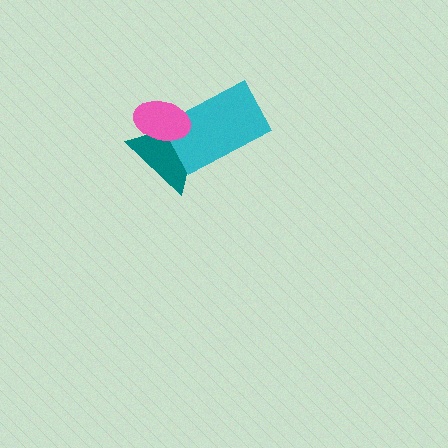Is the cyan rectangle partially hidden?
Yes, it is partially covered by another shape.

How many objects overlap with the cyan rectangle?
2 objects overlap with the cyan rectangle.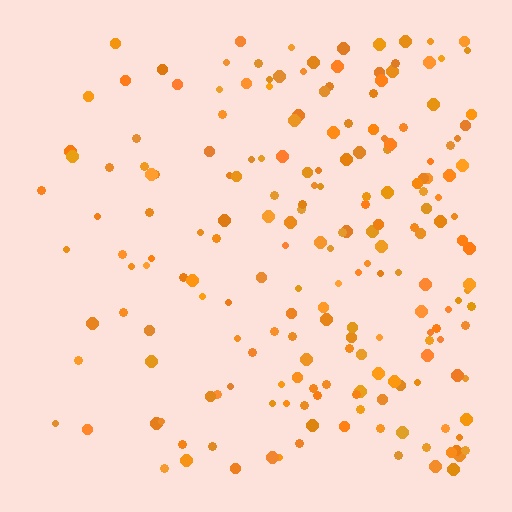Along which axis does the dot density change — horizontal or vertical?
Horizontal.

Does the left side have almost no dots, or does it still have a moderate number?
Still a moderate number, just noticeably fewer than the right.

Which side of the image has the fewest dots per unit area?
The left.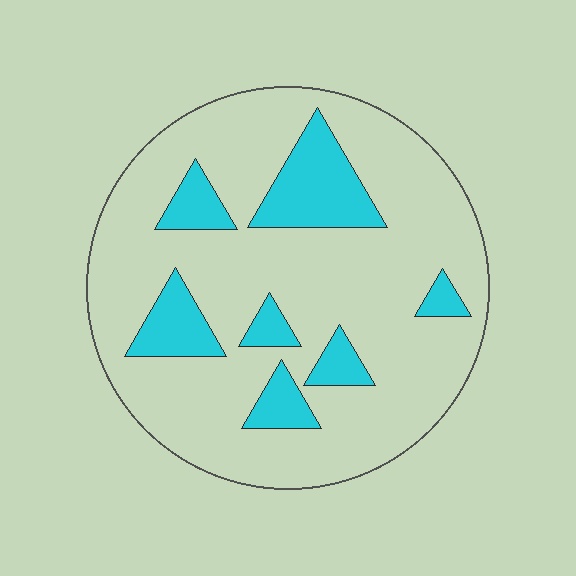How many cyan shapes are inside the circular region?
7.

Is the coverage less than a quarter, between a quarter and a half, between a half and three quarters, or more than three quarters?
Less than a quarter.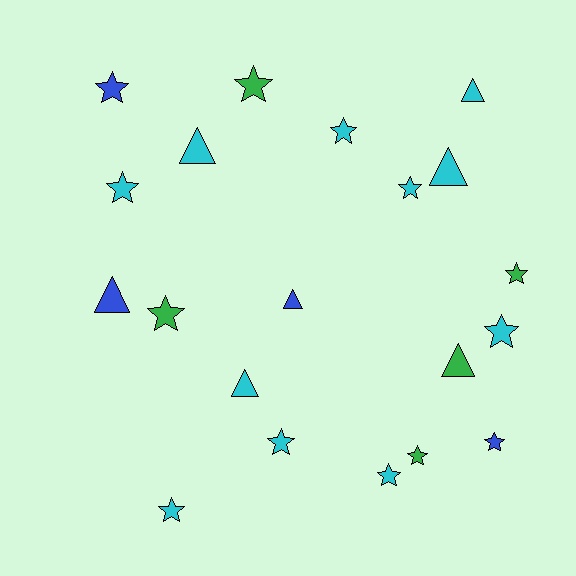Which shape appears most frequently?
Star, with 13 objects.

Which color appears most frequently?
Cyan, with 11 objects.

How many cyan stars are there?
There are 7 cyan stars.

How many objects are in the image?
There are 20 objects.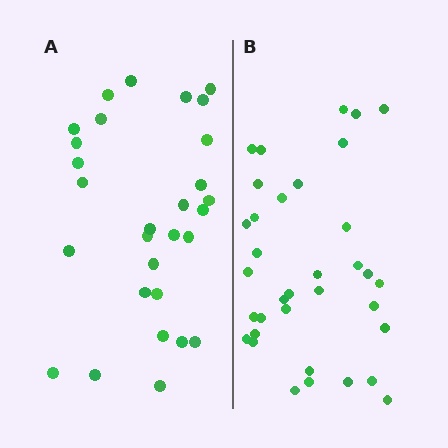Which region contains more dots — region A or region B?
Region B (the right region) has more dots.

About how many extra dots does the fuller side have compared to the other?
Region B has about 6 more dots than region A.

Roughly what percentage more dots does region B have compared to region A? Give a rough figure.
About 20% more.